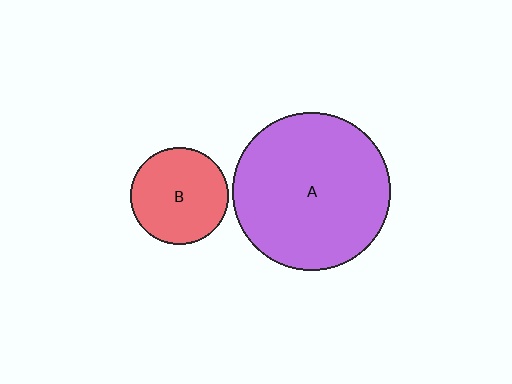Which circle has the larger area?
Circle A (purple).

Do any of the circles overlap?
No, none of the circles overlap.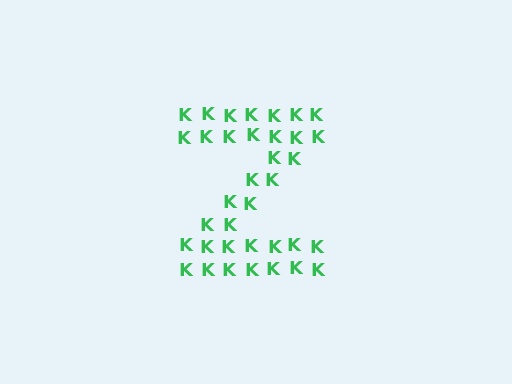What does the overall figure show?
The overall figure shows the letter Z.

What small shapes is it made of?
It is made of small letter K's.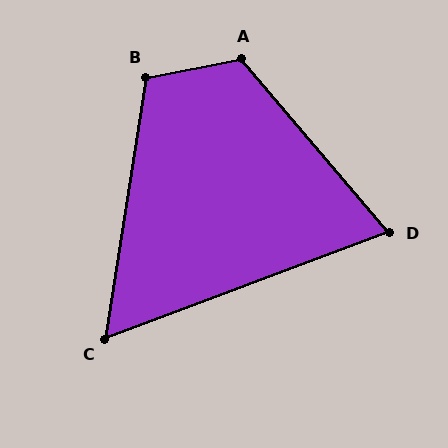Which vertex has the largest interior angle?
A, at approximately 119 degrees.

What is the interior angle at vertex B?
Approximately 110 degrees (obtuse).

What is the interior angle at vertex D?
Approximately 70 degrees (acute).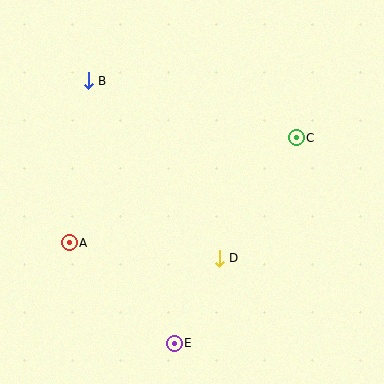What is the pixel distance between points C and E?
The distance between C and E is 239 pixels.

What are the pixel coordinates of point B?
Point B is at (88, 81).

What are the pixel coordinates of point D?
Point D is at (219, 258).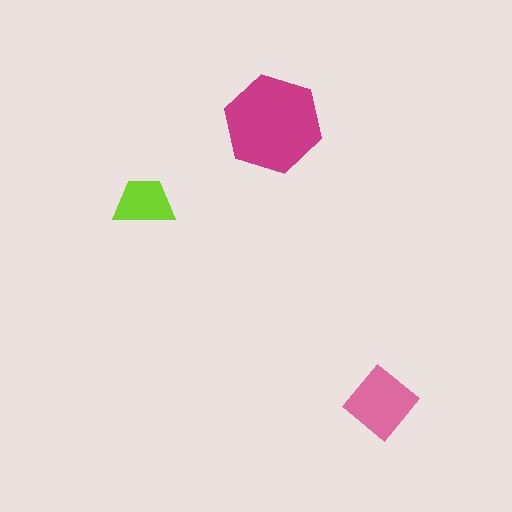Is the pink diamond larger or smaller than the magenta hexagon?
Smaller.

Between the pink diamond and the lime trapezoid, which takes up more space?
The pink diamond.